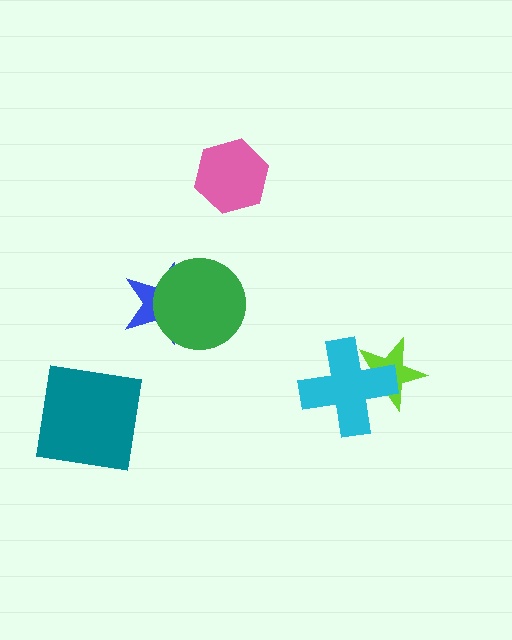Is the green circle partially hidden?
No, no other shape covers it.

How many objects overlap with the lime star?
1 object overlaps with the lime star.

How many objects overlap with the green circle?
1 object overlaps with the green circle.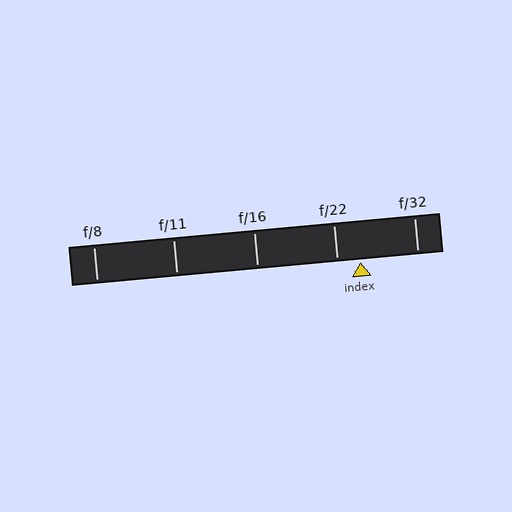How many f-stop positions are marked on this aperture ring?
There are 5 f-stop positions marked.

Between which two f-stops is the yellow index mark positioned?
The index mark is between f/22 and f/32.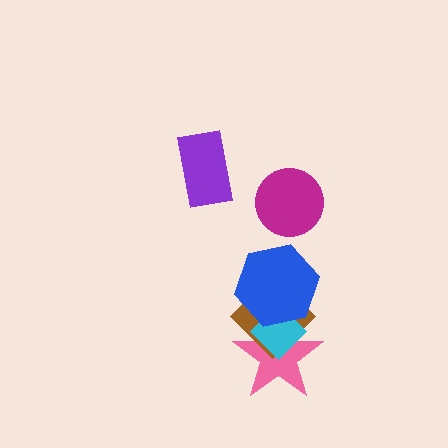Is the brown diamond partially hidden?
Yes, it is partially covered by another shape.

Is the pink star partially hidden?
Yes, it is partially covered by another shape.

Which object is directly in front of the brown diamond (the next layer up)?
The cyan diamond is directly in front of the brown diamond.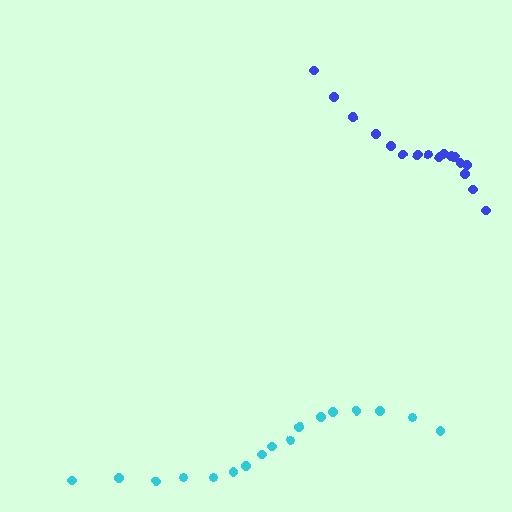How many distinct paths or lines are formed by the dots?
There are 2 distinct paths.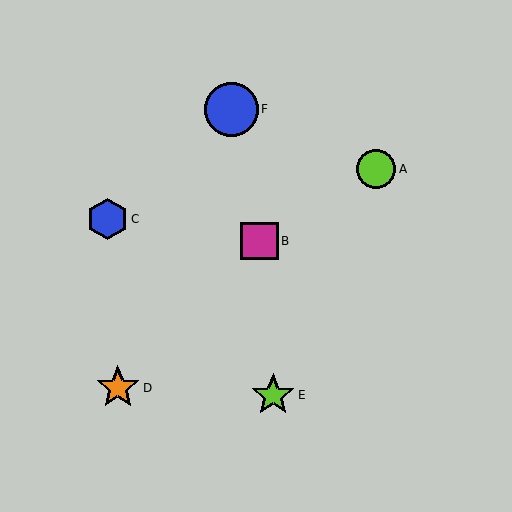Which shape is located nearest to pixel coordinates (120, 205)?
The blue hexagon (labeled C) at (107, 219) is nearest to that location.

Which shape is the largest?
The blue circle (labeled F) is the largest.